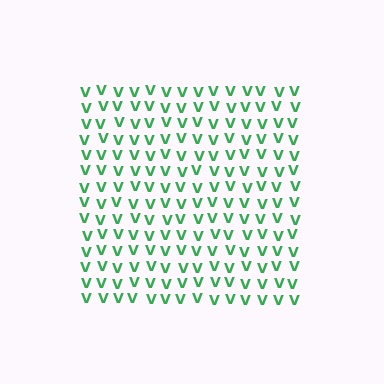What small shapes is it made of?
It is made of small letter V's.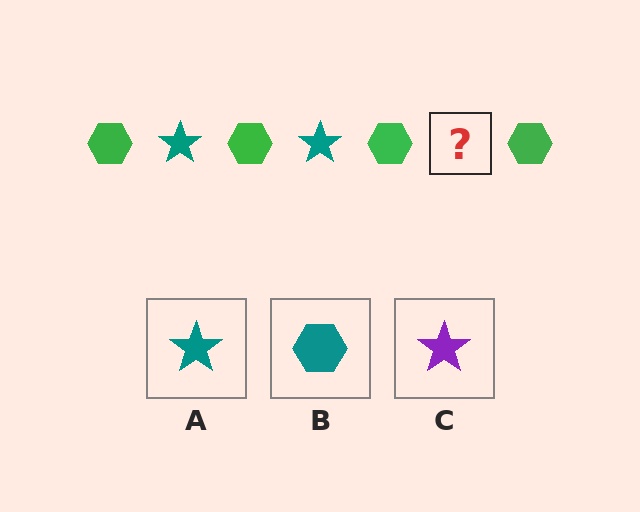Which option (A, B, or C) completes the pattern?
A.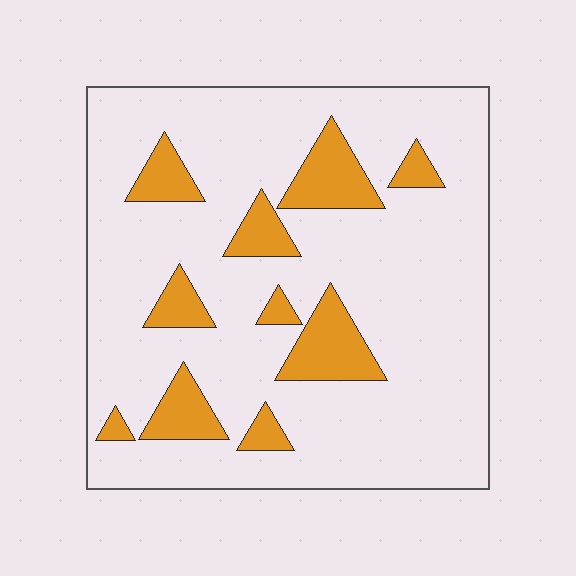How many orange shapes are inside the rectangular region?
10.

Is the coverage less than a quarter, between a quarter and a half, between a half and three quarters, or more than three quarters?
Less than a quarter.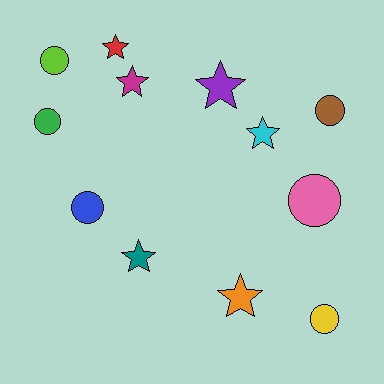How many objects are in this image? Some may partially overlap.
There are 12 objects.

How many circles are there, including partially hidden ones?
There are 6 circles.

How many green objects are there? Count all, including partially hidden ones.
There is 1 green object.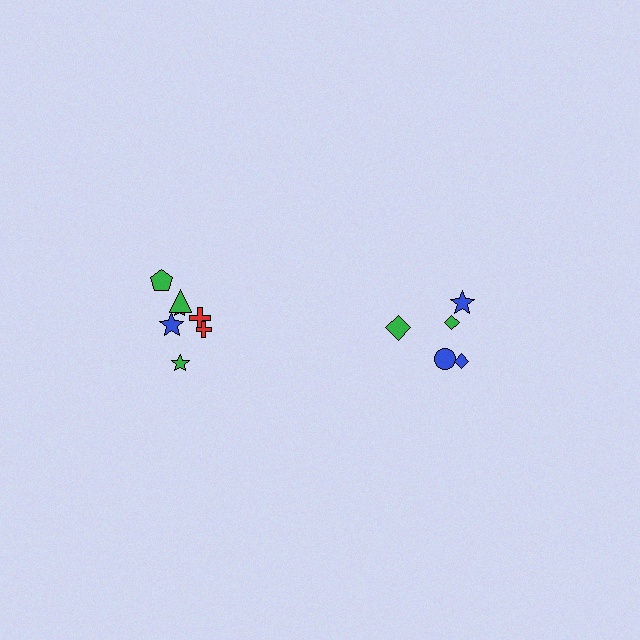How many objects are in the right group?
There are 5 objects.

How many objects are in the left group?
There are 7 objects.